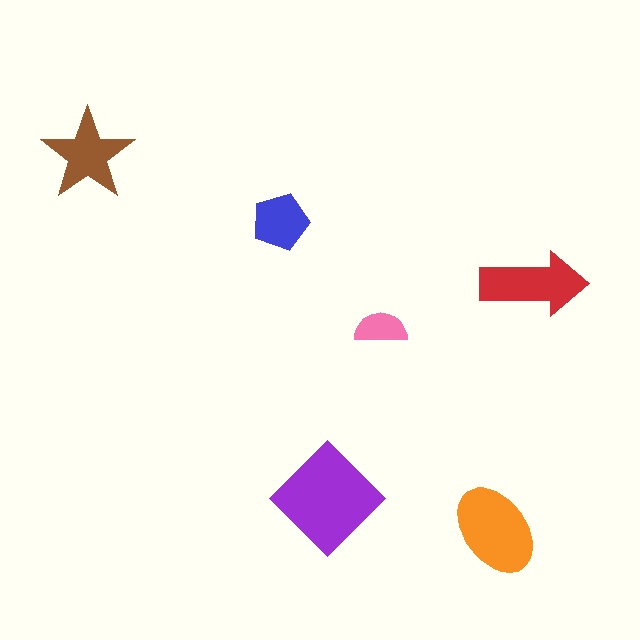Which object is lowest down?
The orange ellipse is bottommost.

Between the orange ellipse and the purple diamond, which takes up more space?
The purple diamond.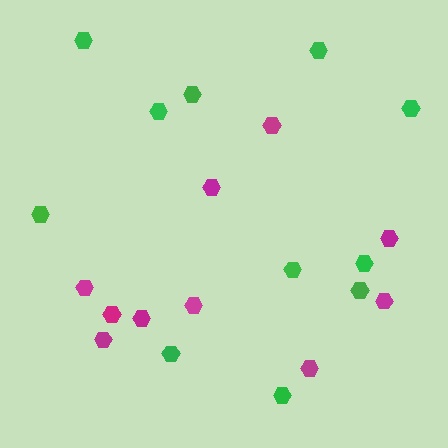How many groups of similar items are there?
There are 2 groups: one group of green hexagons (11) and one group of magenta hexagons (10).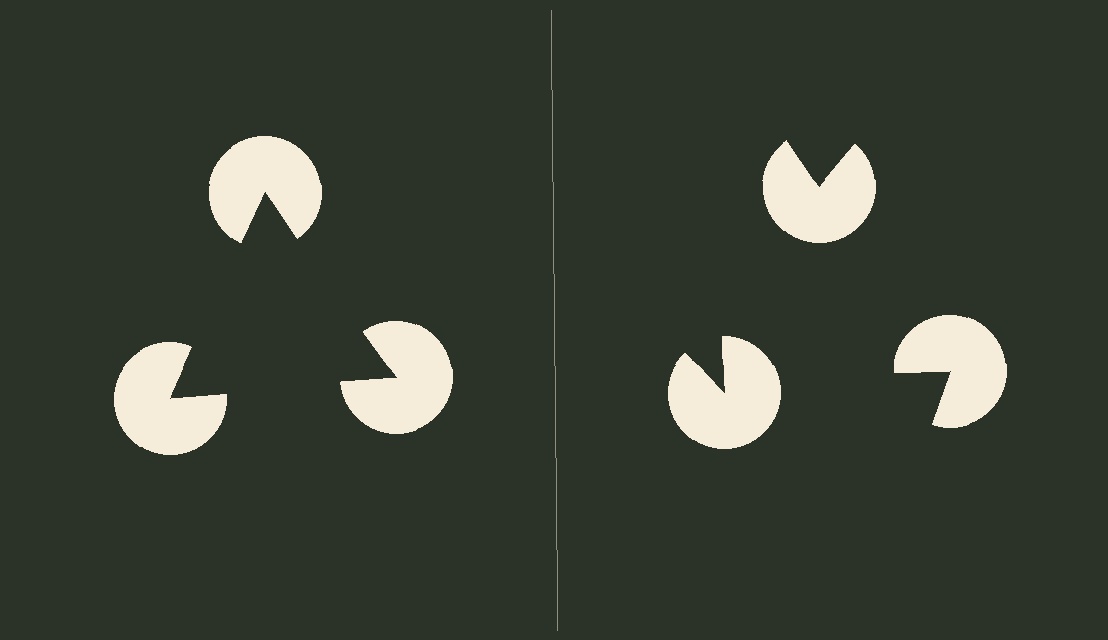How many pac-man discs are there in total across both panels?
6 — 3 on each side.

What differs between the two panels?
The pac-man discs are positioned identically on both sides; only the wedge orientations differ. On the left they align to a triangle; on the right they are misaligned.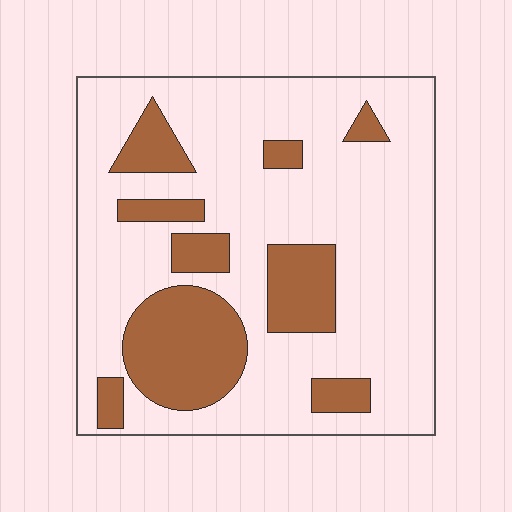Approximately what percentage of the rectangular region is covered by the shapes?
Approximately 25%.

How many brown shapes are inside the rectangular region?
9.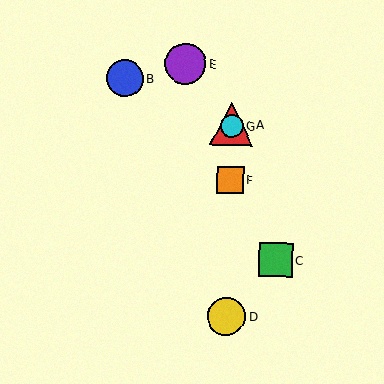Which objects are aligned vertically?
Objects A, D, F, G are aligned vertically.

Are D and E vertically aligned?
No, D is at x≈227 and E is at x≈186.